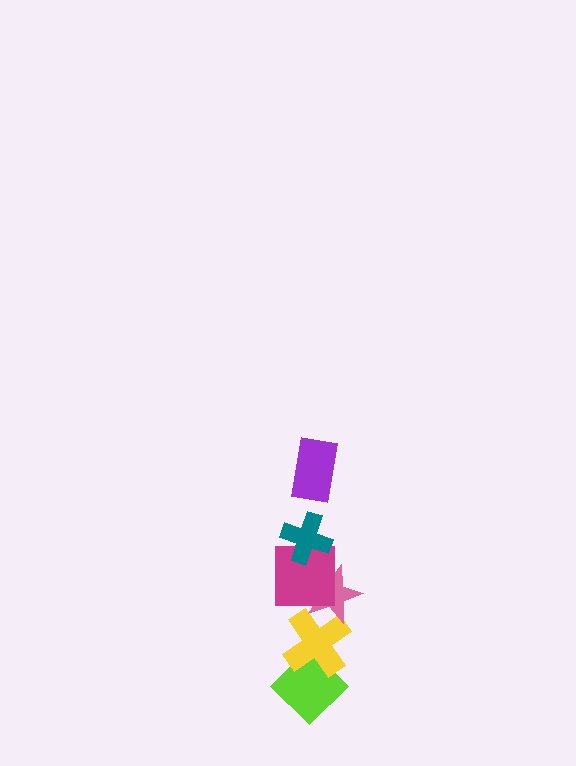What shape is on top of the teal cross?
The purple rectangle is on top of the teal cross.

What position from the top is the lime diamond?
The lime diamond is 6th from the top.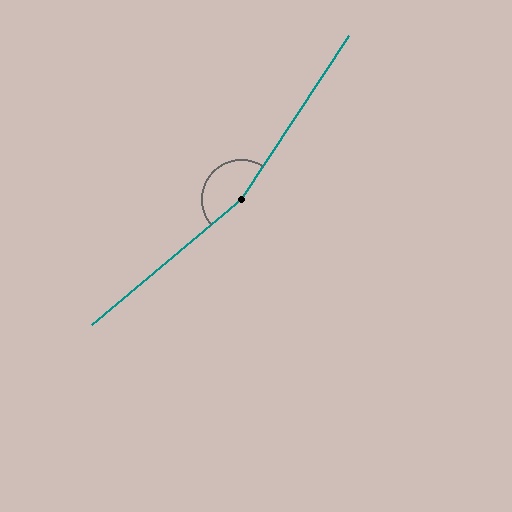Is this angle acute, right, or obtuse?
It is obtuse.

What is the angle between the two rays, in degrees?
Approximately 163 degrees.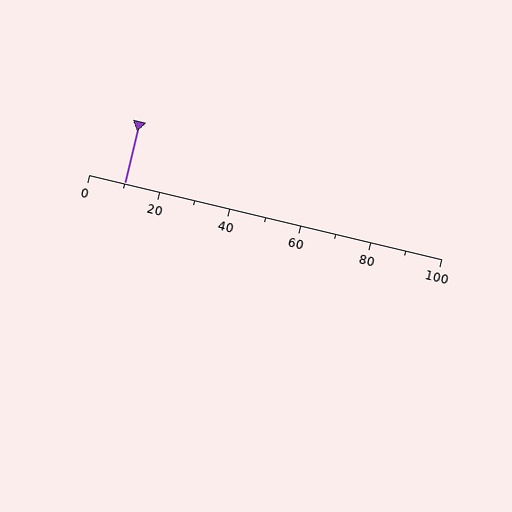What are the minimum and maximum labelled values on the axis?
The axis runs from 0 to 100.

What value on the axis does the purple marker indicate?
The marker indicates approximately 10.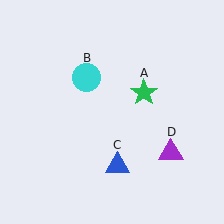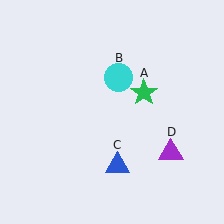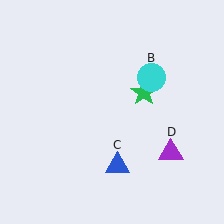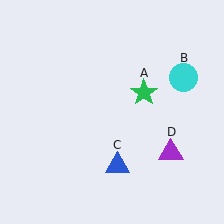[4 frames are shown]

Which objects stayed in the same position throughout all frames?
Green star (object A) and blue triangle (object C) and purple triangle (object D) remained stationary.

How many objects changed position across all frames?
1 object changed position: cyan circle (object B).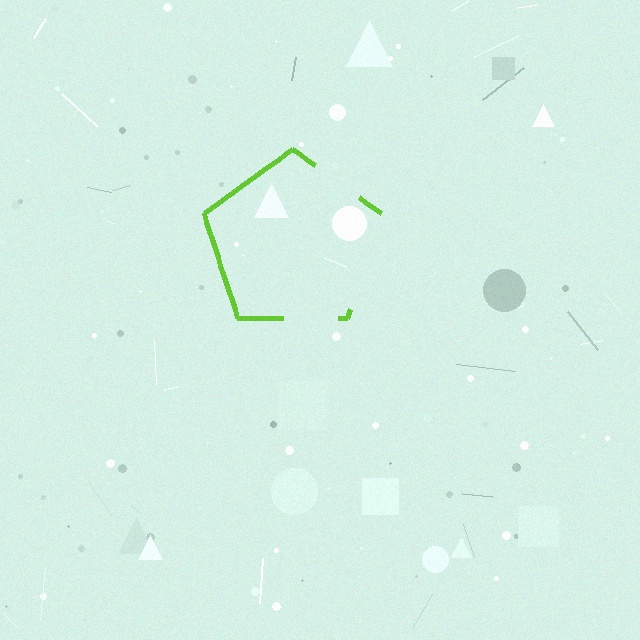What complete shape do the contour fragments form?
The contour fragments form a pentagon.